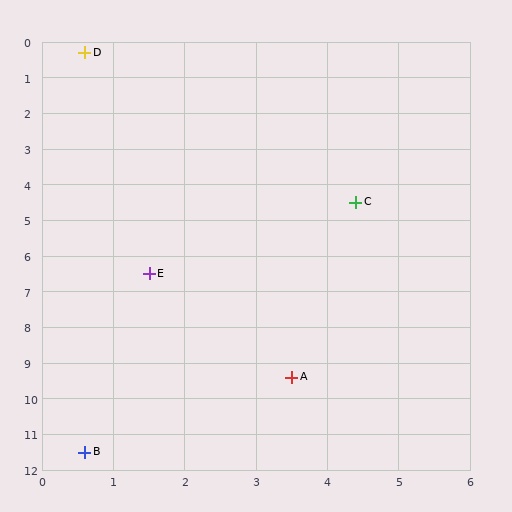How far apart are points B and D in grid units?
Points B and D are about 11.2 grid units apart.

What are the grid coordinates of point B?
Point B is at approximately (0.6, 11.5).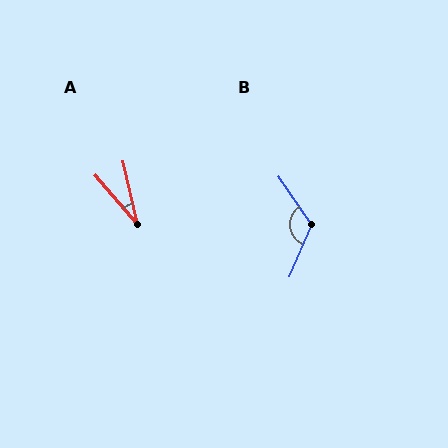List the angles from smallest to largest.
A (27°), B (122°).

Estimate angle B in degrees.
Approximately 122 degrees.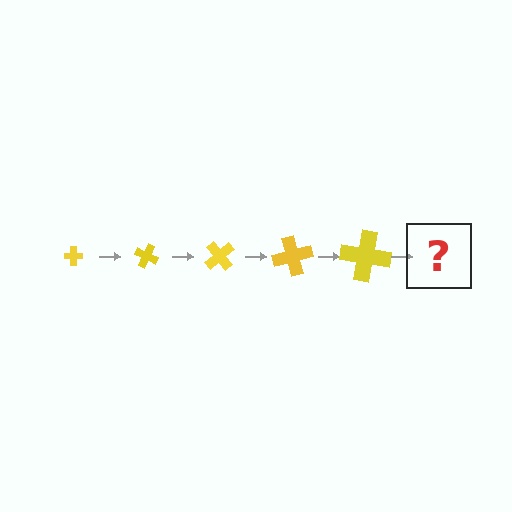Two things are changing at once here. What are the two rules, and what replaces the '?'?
The two rules are that the cross grows larger each step and it rotates 25 degrees each step. The '?' should be a cross, larger than the previous one and rotated 125 degrees from the start.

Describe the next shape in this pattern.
It should be a cross, larger than the previous one and rotated 125 degrees from the start.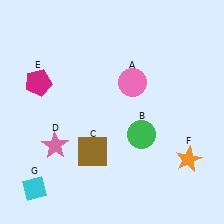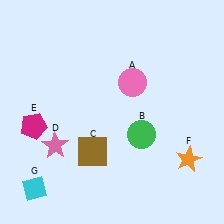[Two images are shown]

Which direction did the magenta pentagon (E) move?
The magenta pentagon (E) moved down.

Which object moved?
The magenta pentagon (E) moved down.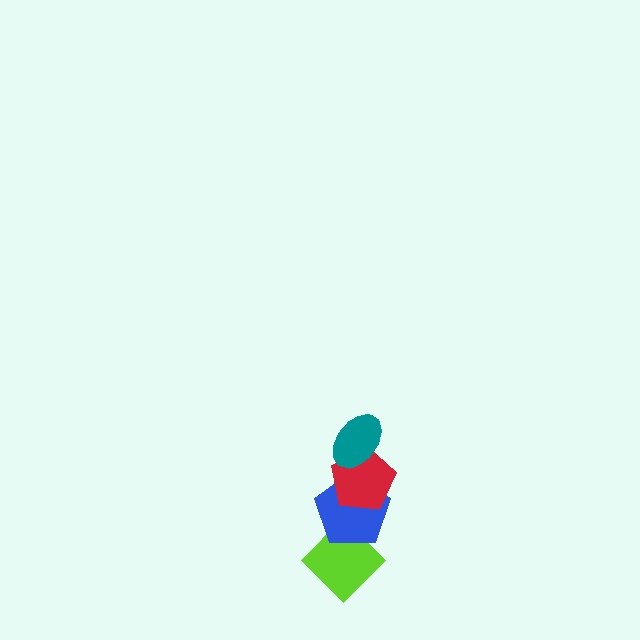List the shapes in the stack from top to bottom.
From top to bottom: the teal ellipse, the red pentagon, the blue pentagon, the lime diamond.